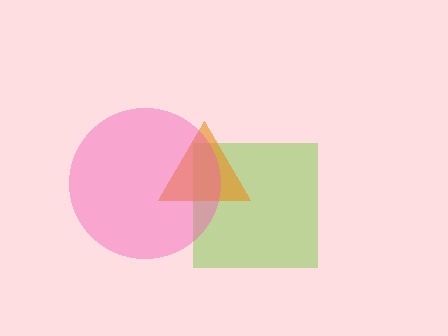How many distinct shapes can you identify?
There are 3 distinct shapes: a lime square, an orange triangle, a pink circle.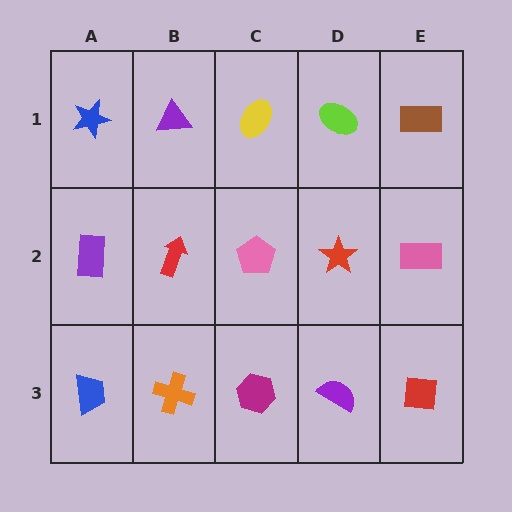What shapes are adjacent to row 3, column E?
A pink rectangle (row 2, column E), a purple semicircle (row 3, column D).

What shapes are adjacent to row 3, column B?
A red arrow (row 2, column B), a blue trapezoid (row 3, column A), a magenta hexagon (row 3, column C).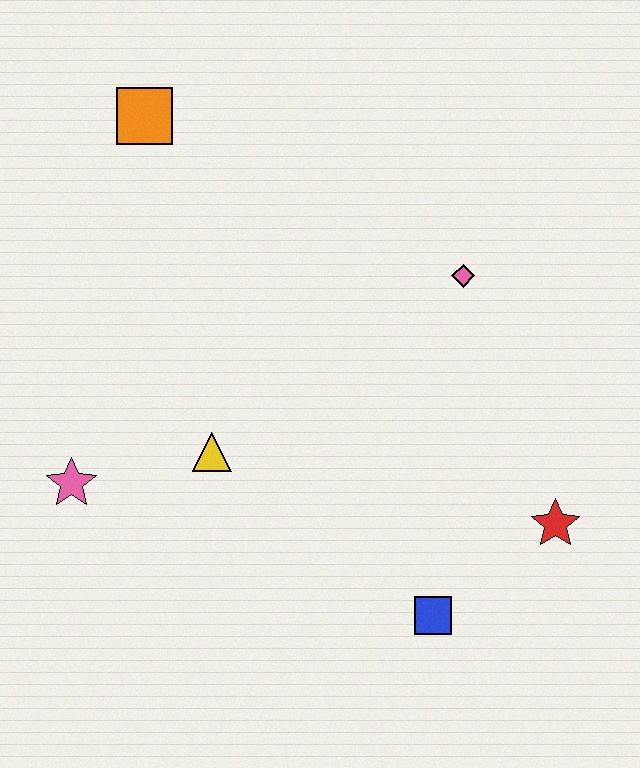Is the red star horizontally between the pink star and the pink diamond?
No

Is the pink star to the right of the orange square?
No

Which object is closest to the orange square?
The yellow triangle is closest to the orange square.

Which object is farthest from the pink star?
The red star is farthest from the pink star.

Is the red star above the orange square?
No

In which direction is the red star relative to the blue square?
The red star is to the right of the blue square.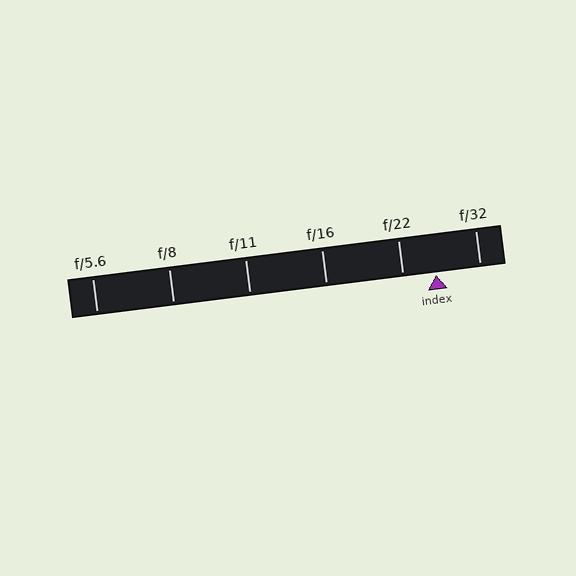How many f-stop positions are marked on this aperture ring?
There are 6 f-stop positions marked.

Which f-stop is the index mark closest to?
The index mark is closest to f/22.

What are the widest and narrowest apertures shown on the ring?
The widest aperture shown is f/5.6 and the narrowest is f/32.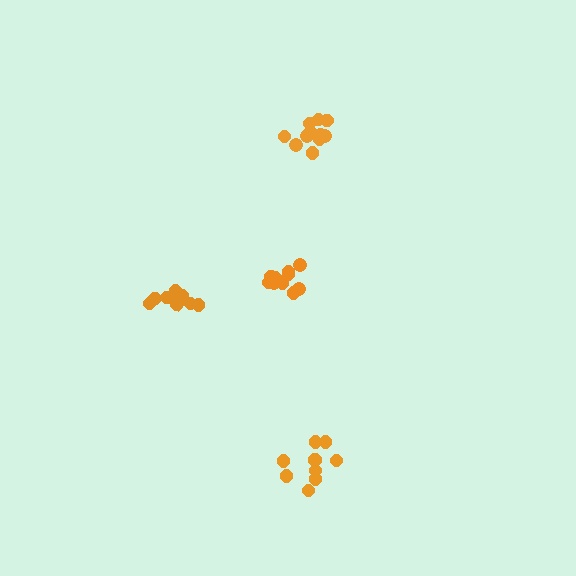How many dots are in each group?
Group 1: 12 dots, Group 2: 10 dots, Group 3: 12 dots, Group 4: 10 dots (44 total).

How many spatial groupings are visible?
There are 4 spatial groupings.